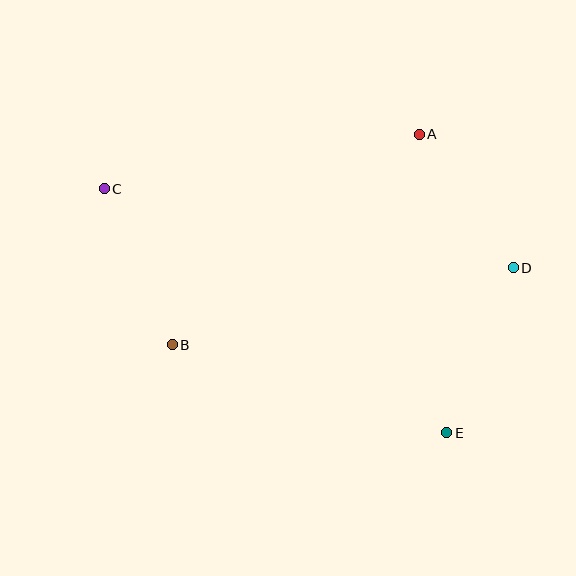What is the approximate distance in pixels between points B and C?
The distance between B and C is approximately 170 pixels.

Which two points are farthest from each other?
Points C and E are farthest from each other.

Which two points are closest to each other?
Points A and D are closest to each other.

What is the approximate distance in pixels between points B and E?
The distance between B and E is approximately 288 pixels.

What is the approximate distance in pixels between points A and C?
The distance between A and C is approximately 320 pixels.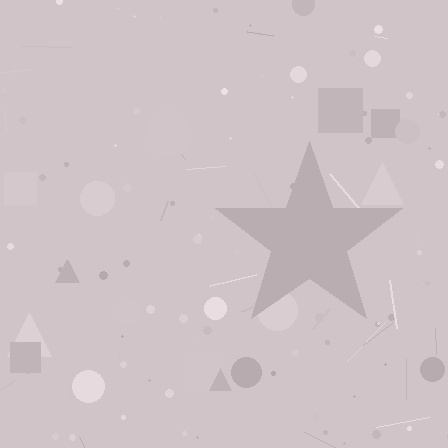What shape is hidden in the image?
A star is hidden in the image.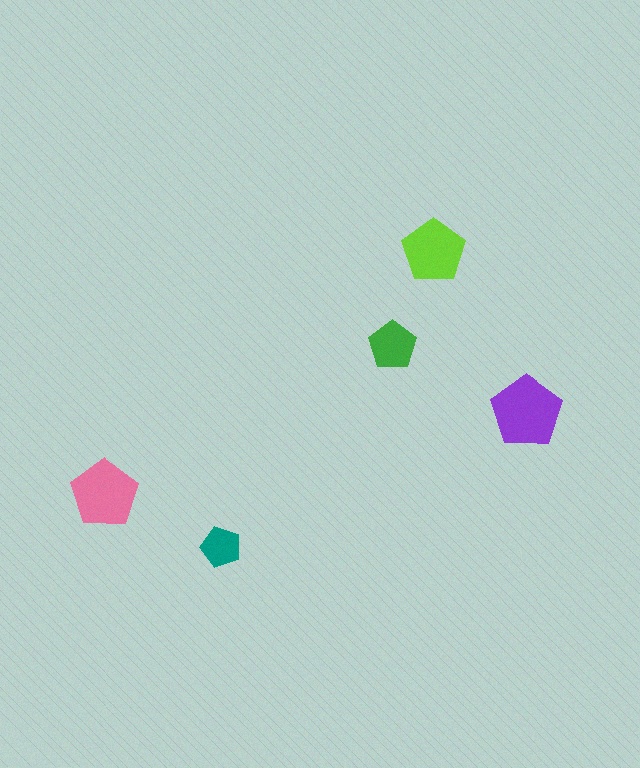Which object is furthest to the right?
The purple pentagon is rightmost.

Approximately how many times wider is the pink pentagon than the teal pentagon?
About 1.5 times wider.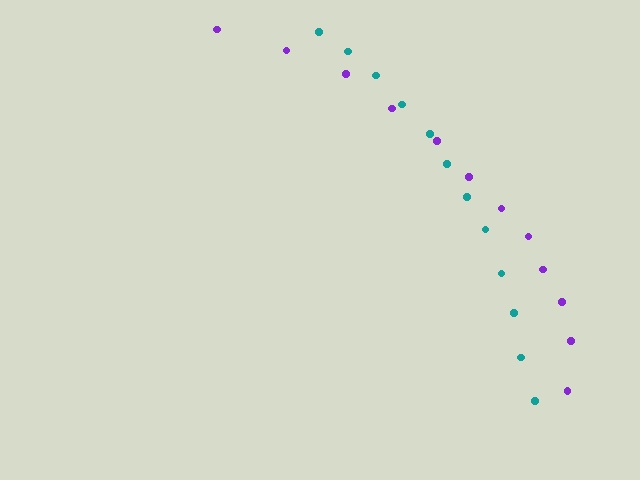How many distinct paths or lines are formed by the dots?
There are 2 distinct paths.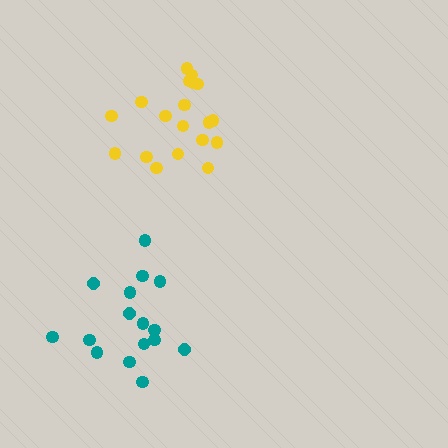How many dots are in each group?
Group 1: 16 dots, Group 2: 19 dots (35 total).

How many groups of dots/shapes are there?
There are 2 groups.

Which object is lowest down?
The teal cluster is bottommost.